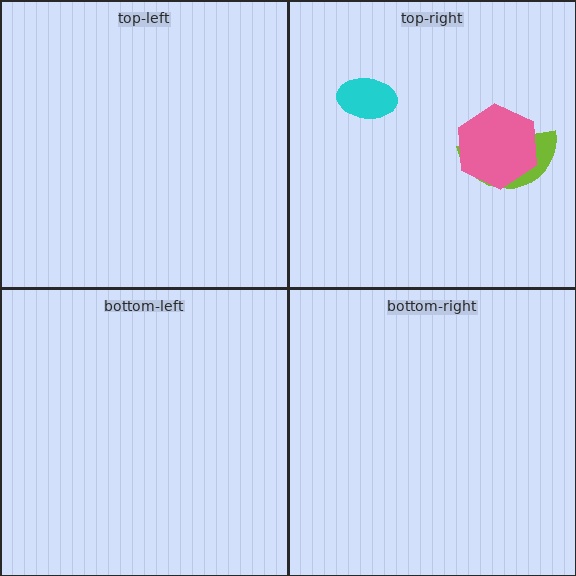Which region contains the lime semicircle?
The top-right region.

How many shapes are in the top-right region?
3.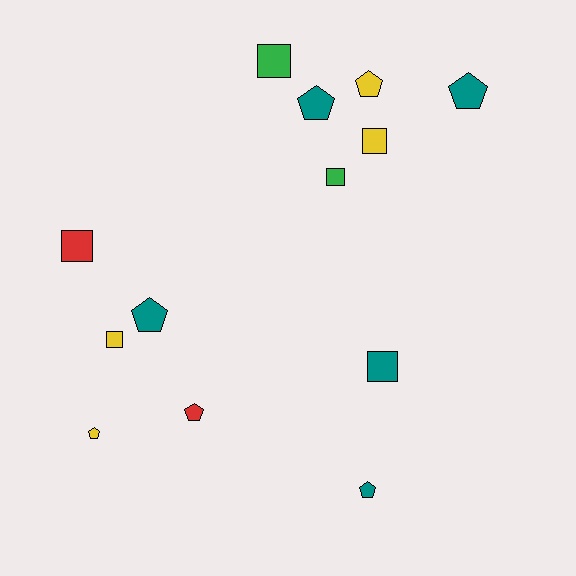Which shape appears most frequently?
Pentagon, with 7 objects.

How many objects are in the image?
There are 13 objects.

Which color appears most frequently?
Teal, with 5 objects.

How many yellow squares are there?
There are 2 yellow squares.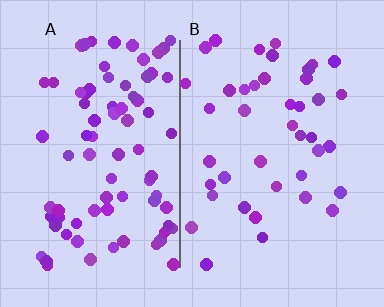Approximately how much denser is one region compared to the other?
Approximately 2.0× — region A over region B.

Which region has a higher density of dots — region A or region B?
A (the left).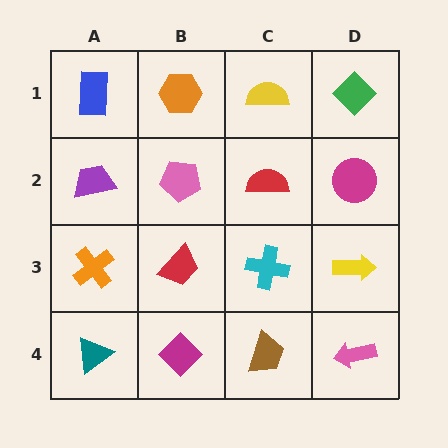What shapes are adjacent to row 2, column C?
A yellow semicircle (row 1, column C), a cyan cross (row 3, column C), a pink pentagon (row 2, column B), a magenta circle (row 2, column D).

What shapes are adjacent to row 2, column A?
A blue rectangle (row 1, column A), an orange cross (row 3, column A), a pink pentagon (row 2, column B).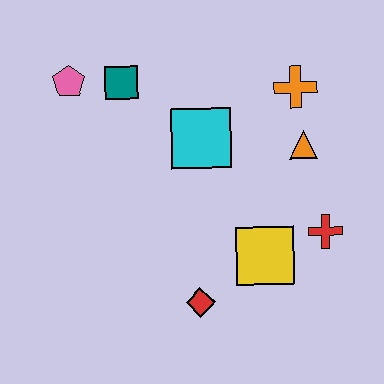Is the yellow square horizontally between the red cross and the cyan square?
Yes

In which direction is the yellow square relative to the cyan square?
The yellow square is below the cyan square.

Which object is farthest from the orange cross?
The red diamond is farthest from the orange cross.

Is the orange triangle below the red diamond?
No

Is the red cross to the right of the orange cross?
Yes